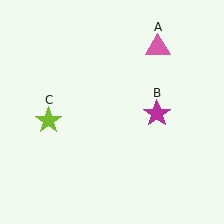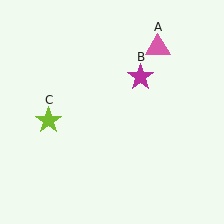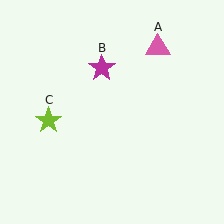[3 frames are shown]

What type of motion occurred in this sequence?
The magenta star (object B) rotated counterclockwise around the center of the scene.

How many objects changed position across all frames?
1 object changed position: magenta star (object B).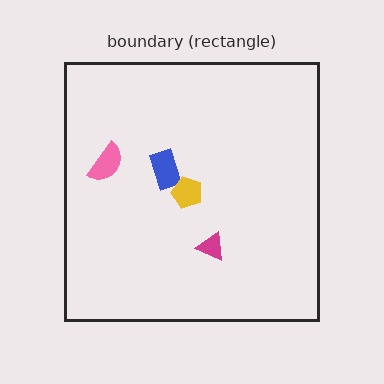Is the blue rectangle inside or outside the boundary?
Inside.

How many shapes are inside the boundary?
4 inside, 0 outside.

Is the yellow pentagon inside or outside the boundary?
Inside.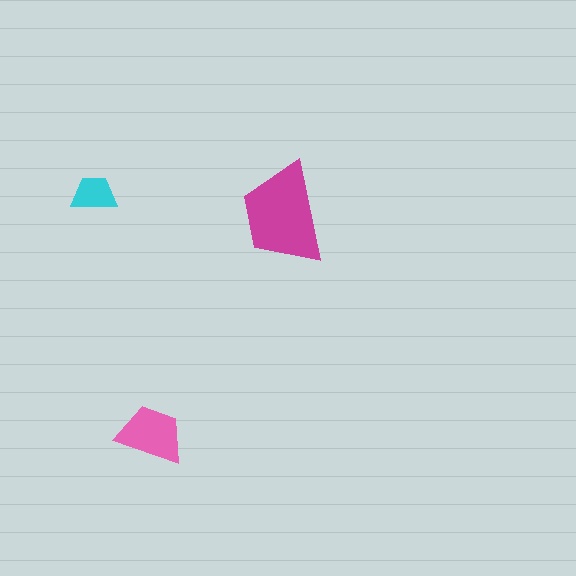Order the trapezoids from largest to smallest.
the magenta one, the pink one, the cyan one.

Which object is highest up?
The cyan trapezoid is topmost.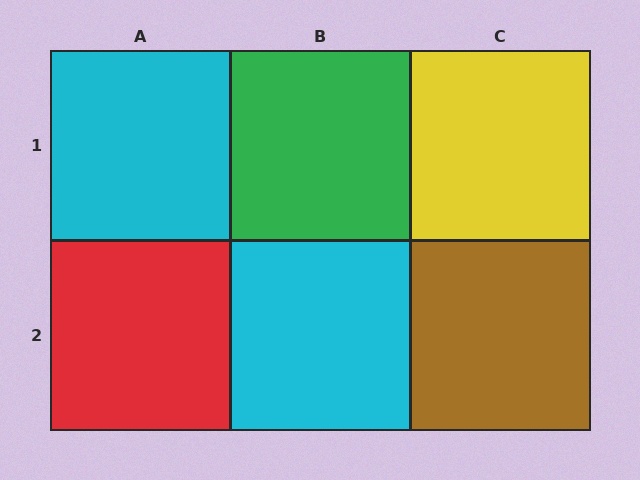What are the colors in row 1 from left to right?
Cyan, green, yellow.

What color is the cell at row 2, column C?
Brown.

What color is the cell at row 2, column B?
Cyan.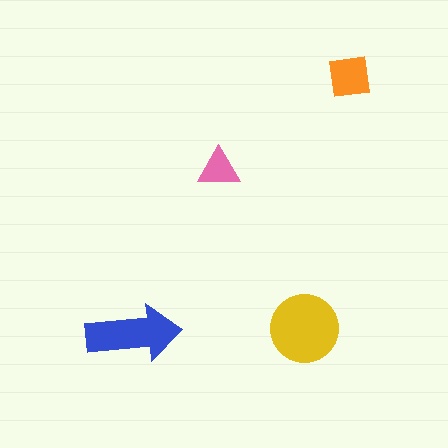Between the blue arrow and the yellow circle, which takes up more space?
The yellow circle.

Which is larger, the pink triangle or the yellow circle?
The yellow circle.